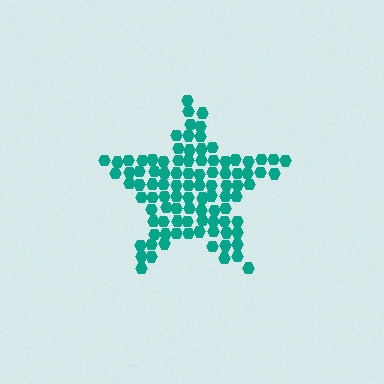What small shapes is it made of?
It is made of small hexagons.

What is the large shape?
The large shape is a star.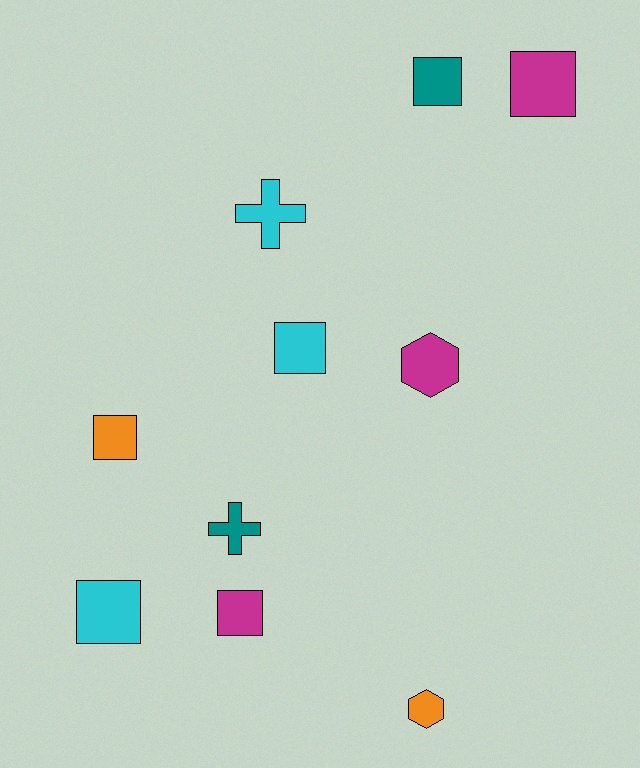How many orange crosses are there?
There are no orange crosses.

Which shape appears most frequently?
Square, with 6 objects.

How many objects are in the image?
There are 10 objects.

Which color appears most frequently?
Magenta, with 3 objects.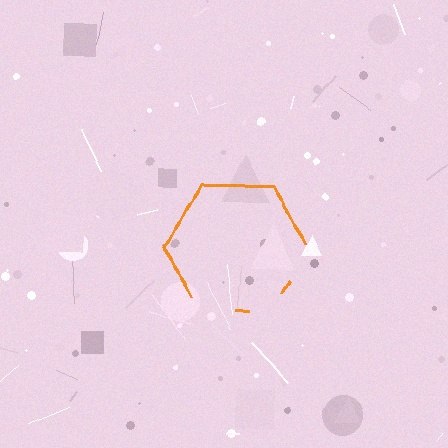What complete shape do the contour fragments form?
The contour fragments form a hexagon.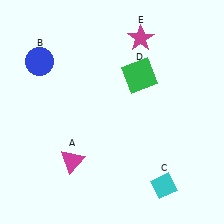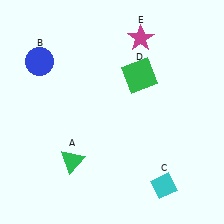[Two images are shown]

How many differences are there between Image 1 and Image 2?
There is 1 difference between the two images.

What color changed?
The triangle (A) changed from magenta in Image 1 to green in Image 2.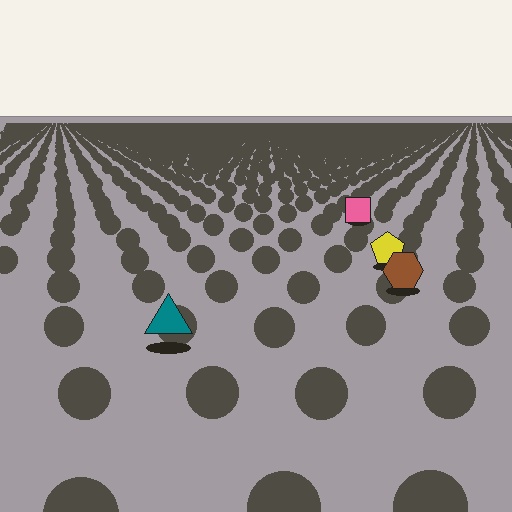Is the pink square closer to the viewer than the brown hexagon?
No. The brown hexagon is closer — you can tell from the texture gradient: the ground texture is coarser near it.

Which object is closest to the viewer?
The teal triangle is closest. The texture marks near it are larger and more spread out.